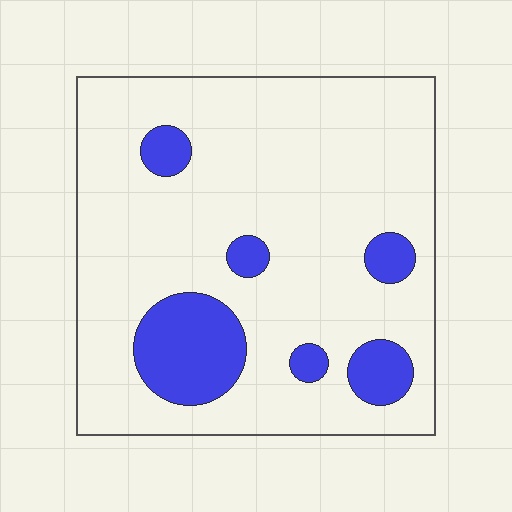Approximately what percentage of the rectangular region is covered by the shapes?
Approximately 15%.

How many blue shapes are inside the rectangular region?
6.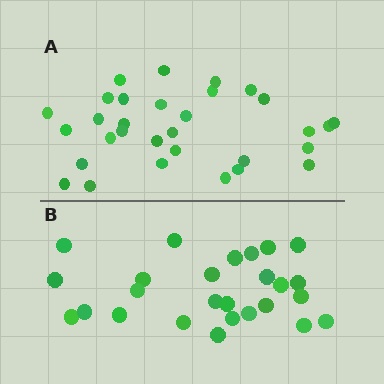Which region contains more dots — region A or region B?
Region A (the top region) has more dots.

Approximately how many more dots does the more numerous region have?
Region A has about 5 more dots than region B.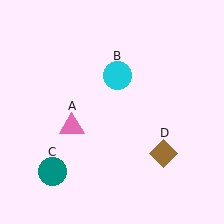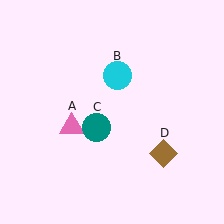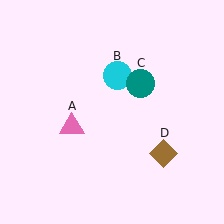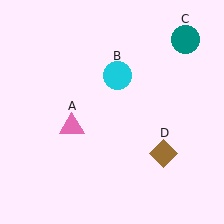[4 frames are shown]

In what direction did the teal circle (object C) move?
The teal circle (object C) moved up and to the right.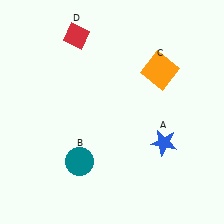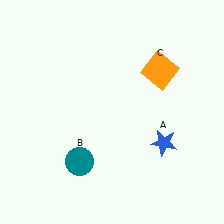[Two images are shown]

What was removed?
The red diamond (D) was removed in Image 2.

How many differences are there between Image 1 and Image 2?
There is 1 difference between the two images.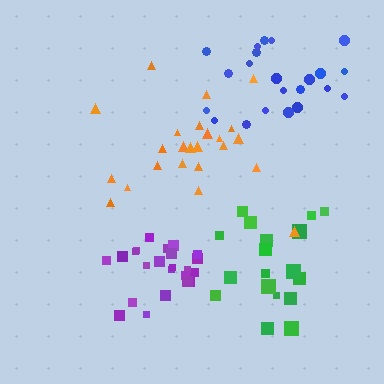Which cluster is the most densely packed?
Purple.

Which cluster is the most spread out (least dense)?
Orange.